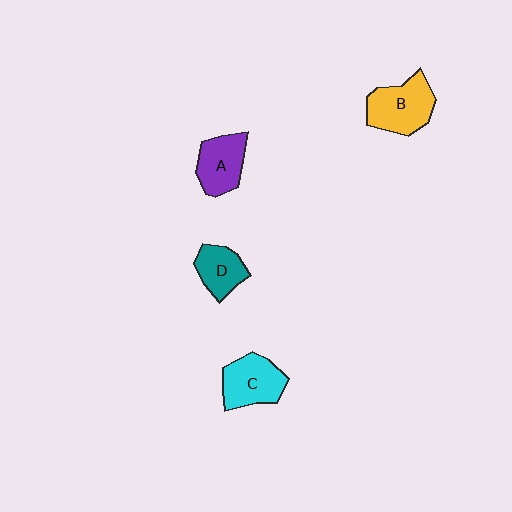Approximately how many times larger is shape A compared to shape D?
Approximately 1.2 times.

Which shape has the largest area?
Shape B (yellow).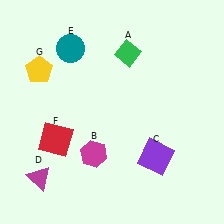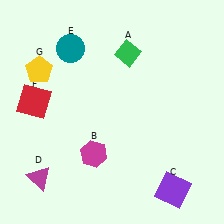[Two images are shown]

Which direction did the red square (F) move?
The red square (F) moved up.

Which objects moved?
The objects that moved are: the purple square (C), the red square (F).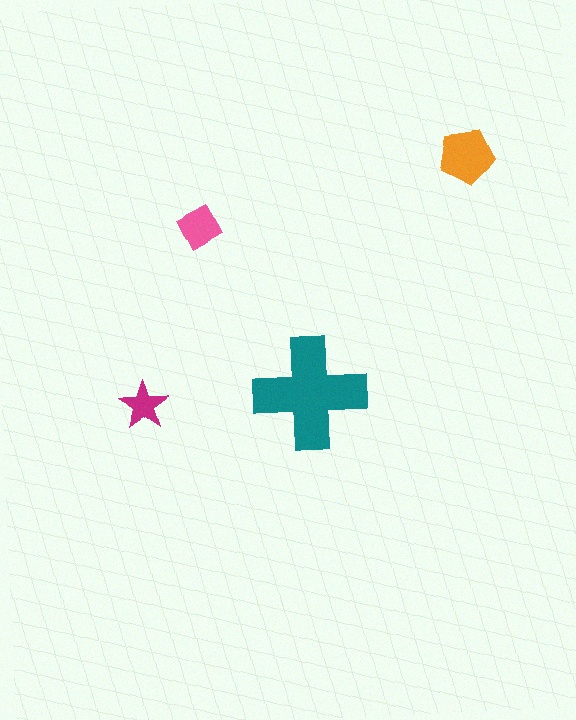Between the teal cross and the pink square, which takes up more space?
The teal cross.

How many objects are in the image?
There are 4 objects in the image.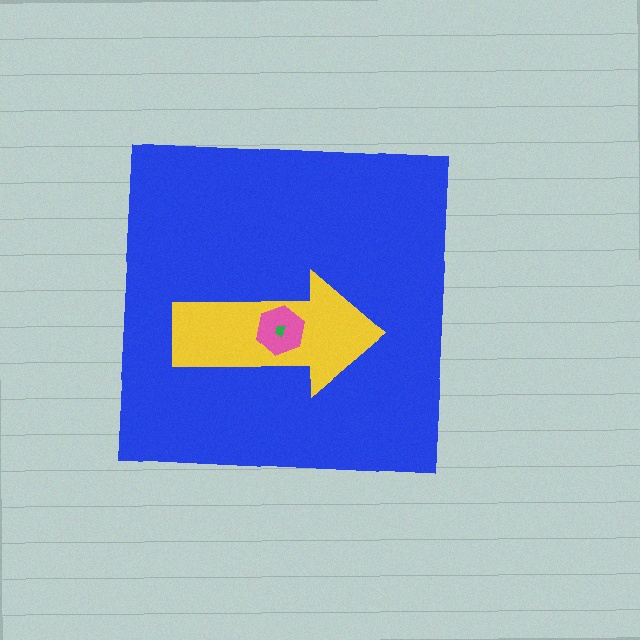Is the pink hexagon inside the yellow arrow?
Yes.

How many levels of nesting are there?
4.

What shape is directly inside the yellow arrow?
The pink hexagon.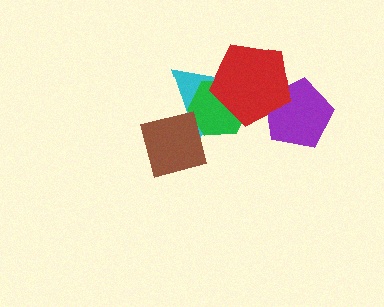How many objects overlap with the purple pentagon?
1 object overlaps with the purple pentagon.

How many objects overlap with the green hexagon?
3 objects overlap with the green hexagon.